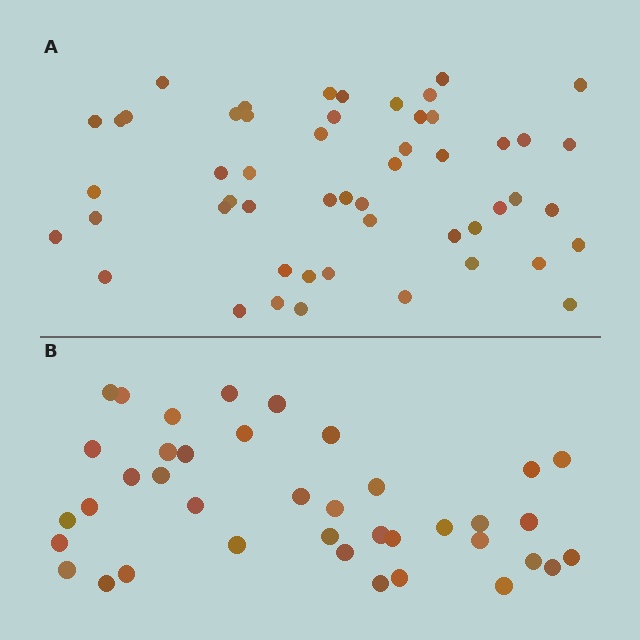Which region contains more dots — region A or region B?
Region A (the top region) has more dots.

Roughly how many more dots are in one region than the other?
Region A has approximately 15 more dots than region B.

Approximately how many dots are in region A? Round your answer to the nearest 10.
About 50 dots. (The exact count is 52, which rounds to 50.)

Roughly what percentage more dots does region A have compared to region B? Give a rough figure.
About 35% more.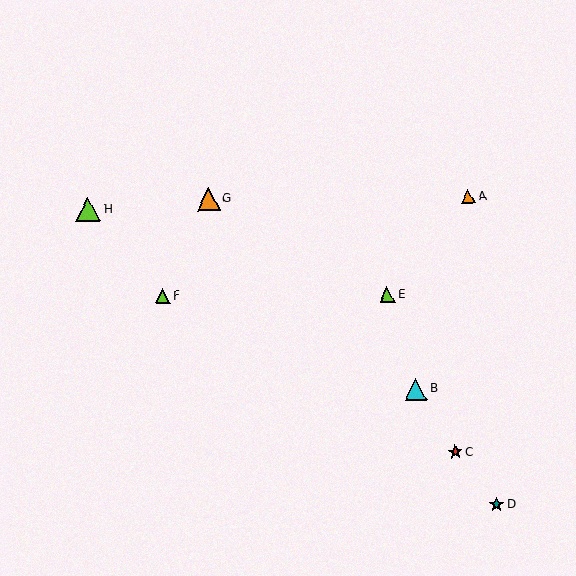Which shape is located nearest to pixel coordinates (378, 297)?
The lime triangle (labeled E) at (387, 295) is nearest to that location.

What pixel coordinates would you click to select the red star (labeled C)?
Click at (455, 452) to select the red star C.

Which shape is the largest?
The lime triangle (labeled H) is the largest.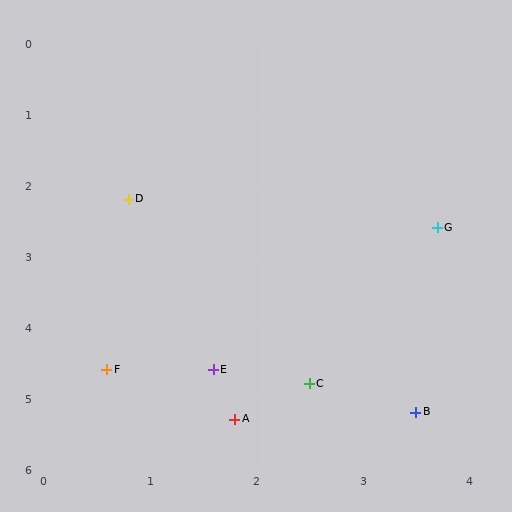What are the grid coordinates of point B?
Point B is at approximately (3.5, 5.2).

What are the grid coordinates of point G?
Point G is at approximately (3.7, 2.6).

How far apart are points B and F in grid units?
Points B and F are about 3.0 grid units apart.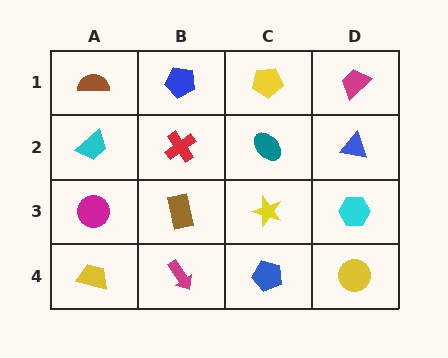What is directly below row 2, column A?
A magenta circle.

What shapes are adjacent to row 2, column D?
A magenta trapezoid (row 1, column D), a cyan hexagon (row 3, column D), a teal ellipse (row 2, column C).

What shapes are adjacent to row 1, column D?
A blue triangle (row 2, column D), a yellow pentagon (row 1, column C).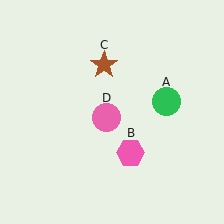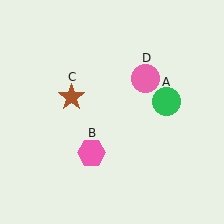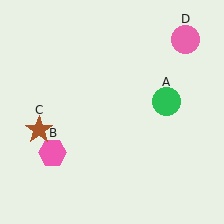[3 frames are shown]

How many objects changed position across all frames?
3 objects changed position: pink hexagon (object B), brown star (object C), pink circle (object D).